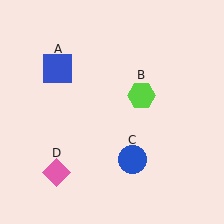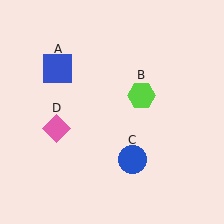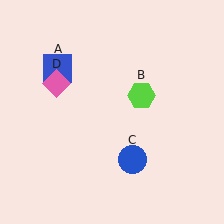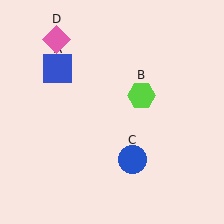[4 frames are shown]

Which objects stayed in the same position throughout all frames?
Blue square (object A) and lime hexagon (object B) and blue circle (object C) remained stationary.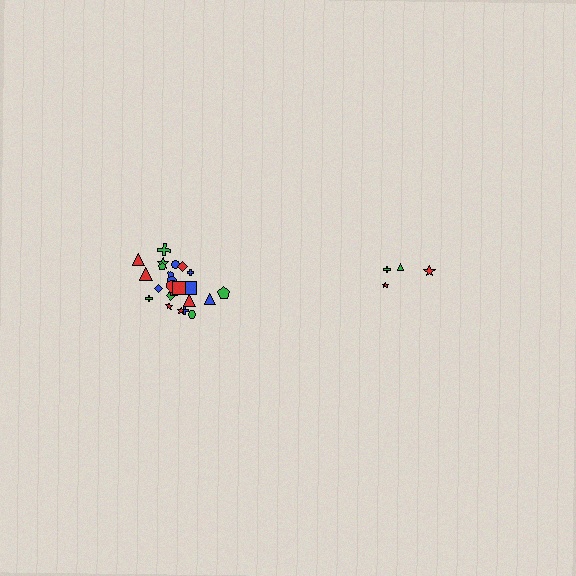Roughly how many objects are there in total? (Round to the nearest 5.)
Roughly 30 objects in total.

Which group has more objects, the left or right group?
The left group.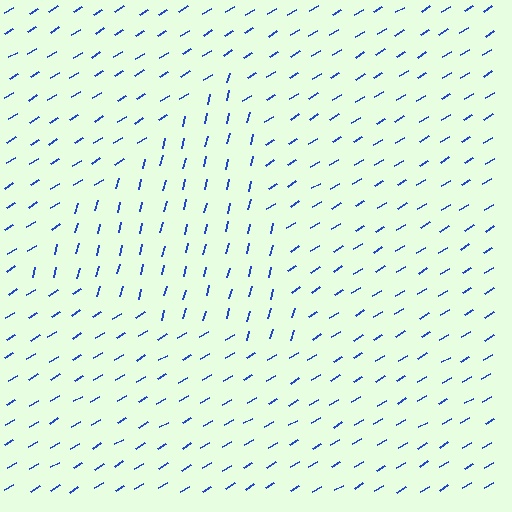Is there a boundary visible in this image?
Yes, there is a texture boundary formed by a change in line orientation.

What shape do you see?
I see a triangle.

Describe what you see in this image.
The image is filled with small blue line segments. A triangle region in the image has lines oriented differently from the surrounding lines, creating a visible texture boundary.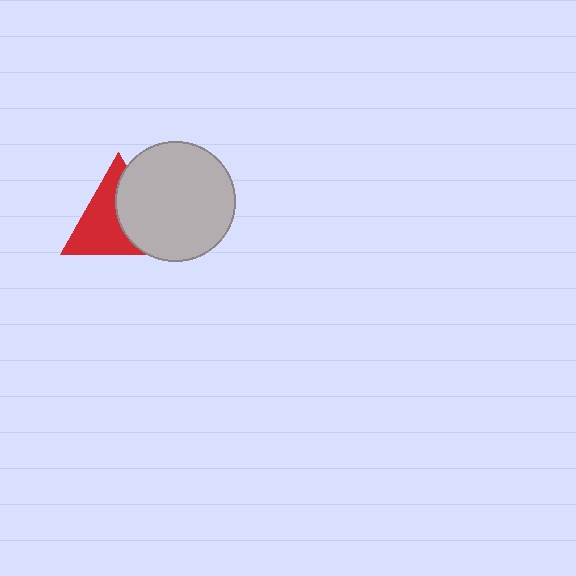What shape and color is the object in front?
The object in front is a light gray circle.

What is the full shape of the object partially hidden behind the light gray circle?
The partially hidden object is a red triangle.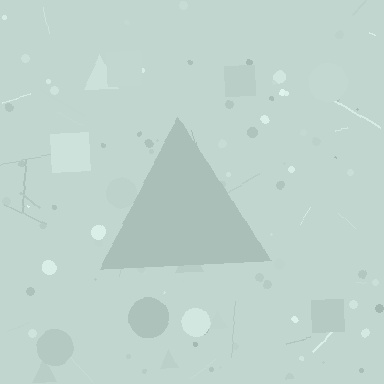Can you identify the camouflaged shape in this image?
The camouflaged shape is a triangle.